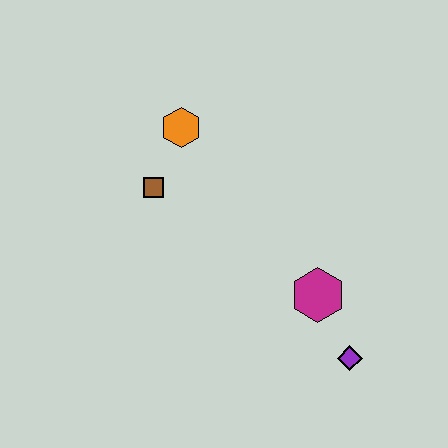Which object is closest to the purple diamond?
The magenta hexagon is closest to the purple diamond.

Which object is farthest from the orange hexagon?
The purple diamond is farthest from the orange hexagon.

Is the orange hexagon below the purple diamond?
No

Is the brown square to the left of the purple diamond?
Yes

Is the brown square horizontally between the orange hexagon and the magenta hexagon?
No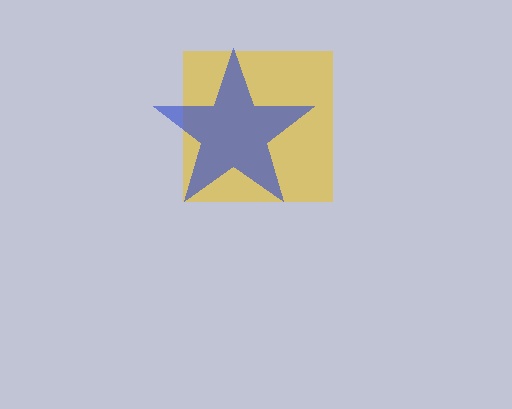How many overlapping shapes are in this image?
There are 2 overlapping shapes in the image.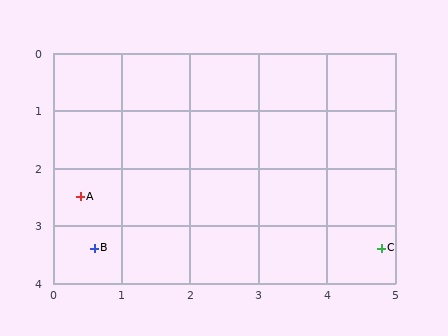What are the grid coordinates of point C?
Point C is at approximately (4.8, 3.4).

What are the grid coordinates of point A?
Point A is at approximately (0.4, 2.5).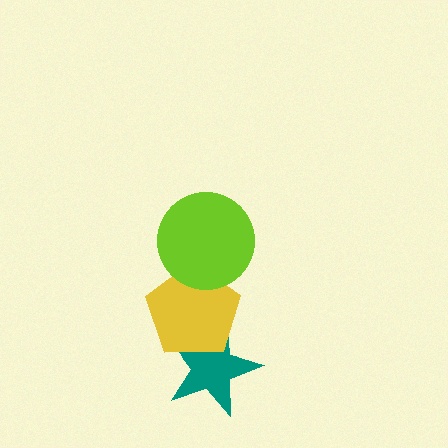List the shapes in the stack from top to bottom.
From top to bottom: the lime circle, the yellow pentagon, the teal star.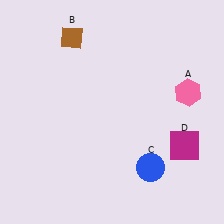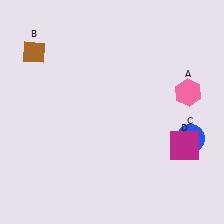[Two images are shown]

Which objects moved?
The objects that moved are: the brown diamond (B), the blue circle (C).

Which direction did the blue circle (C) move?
The blue circle (C) moved right.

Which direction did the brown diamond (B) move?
The brown diamond (B) moved left.